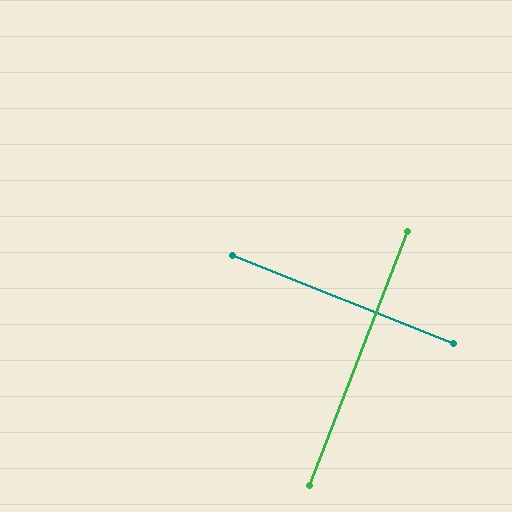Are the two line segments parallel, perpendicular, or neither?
Perpendicular — they meet at approximately 89°.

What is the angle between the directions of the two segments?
Approximately 89 degrees.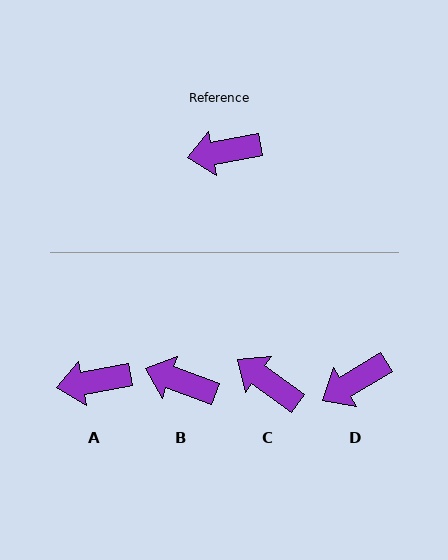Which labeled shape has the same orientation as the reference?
A.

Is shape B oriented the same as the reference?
No, it is off by about 31 degrees.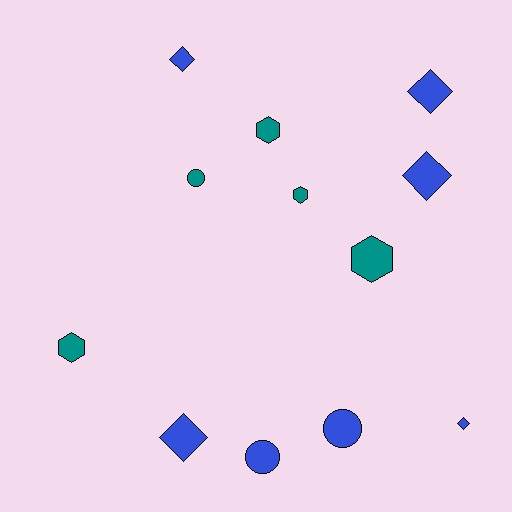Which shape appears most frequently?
Diamond, with 5 objects.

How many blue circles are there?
There are 2 blue circles.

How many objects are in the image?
There are 12 objects.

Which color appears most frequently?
Blue, with 7 objects.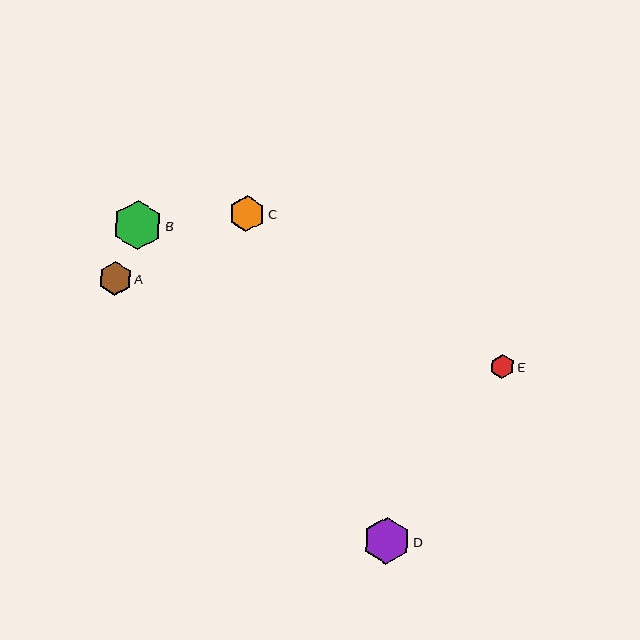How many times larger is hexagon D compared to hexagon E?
Hexagon D is approximately 1.9 times the size of hexagon E.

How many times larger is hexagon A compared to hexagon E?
Hexagon A is approximately 1.4 times the size of hexagon E.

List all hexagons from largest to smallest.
From largest to smallest: B, D, C, A, E.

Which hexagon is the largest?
Hexagon B is the largest with a size of approximately 49 pixels.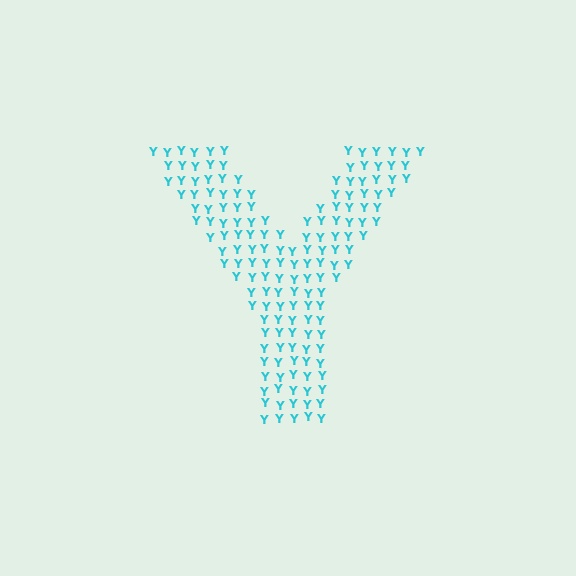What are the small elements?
The small elements are letter Y's.